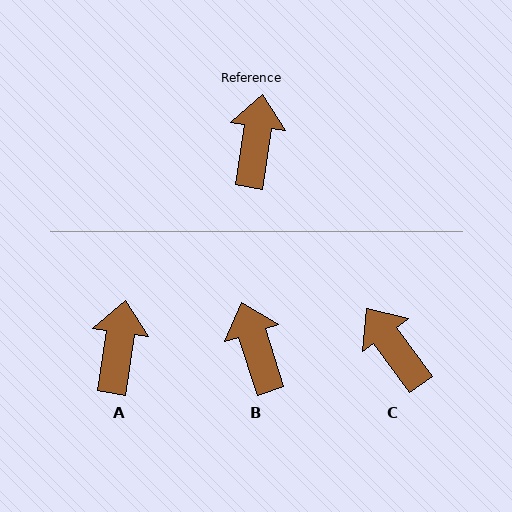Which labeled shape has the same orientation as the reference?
A.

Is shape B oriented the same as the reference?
No, it is off by about 26 degrees.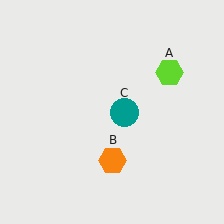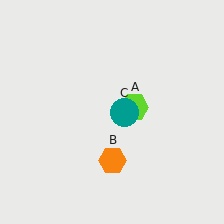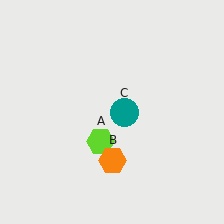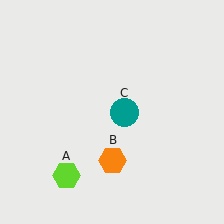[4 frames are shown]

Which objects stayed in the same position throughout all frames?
Orange hexagon (object B) and teal circle (object C) remained stationary.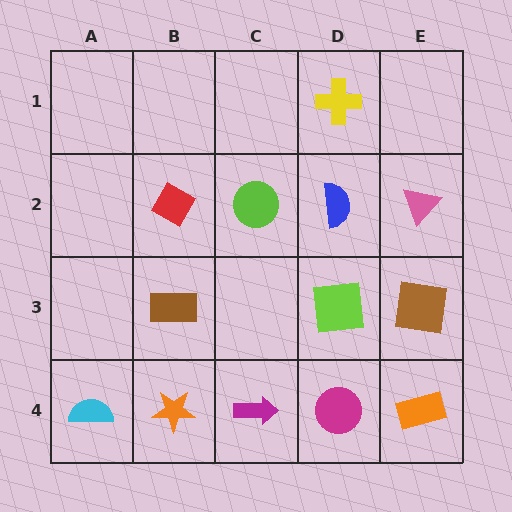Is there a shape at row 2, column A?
No, that cell is empty.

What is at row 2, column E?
A pink triangle.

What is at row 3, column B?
A brown rectangle.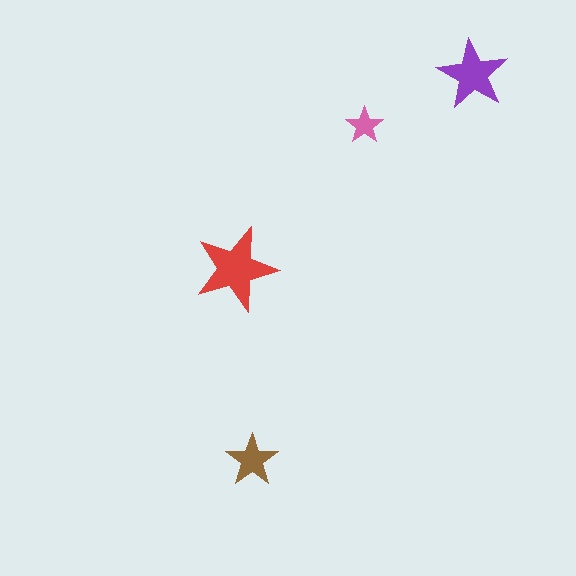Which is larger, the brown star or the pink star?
The brown one.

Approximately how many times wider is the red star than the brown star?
About 1.5 times wider.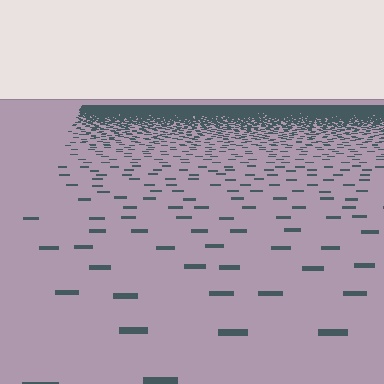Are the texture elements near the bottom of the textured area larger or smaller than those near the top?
Larger. Near the bottom, elements are closer to the viewer and appear at a bigger on-screen size.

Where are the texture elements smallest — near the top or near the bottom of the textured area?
Near the top.